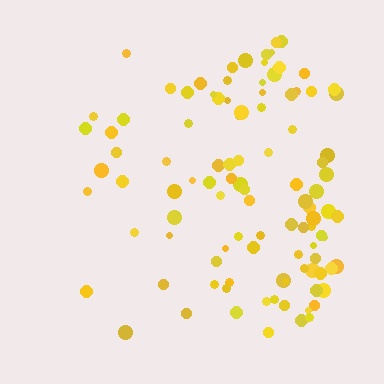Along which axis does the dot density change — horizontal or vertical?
Horizontal.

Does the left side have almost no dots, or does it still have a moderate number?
Still a moderate number, just noticeably fewer than the right.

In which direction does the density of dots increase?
From left to right, with the right side densest.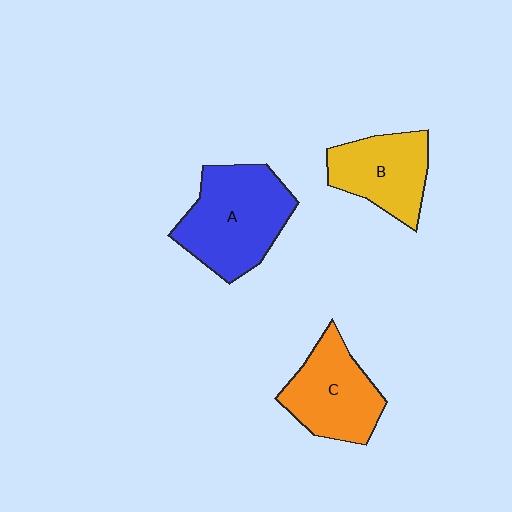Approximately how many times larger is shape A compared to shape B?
Approximately 1.4 times.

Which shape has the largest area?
Shape A (blue).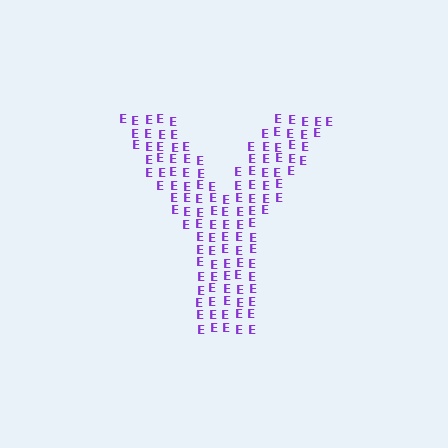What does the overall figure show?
The overall figure shows the letter Y.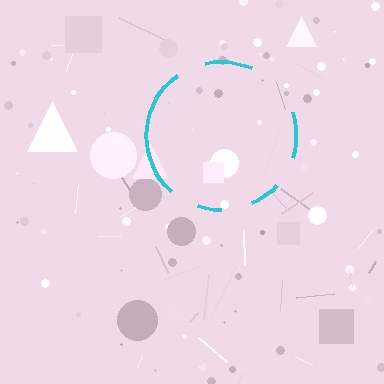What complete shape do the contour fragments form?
The contour fragments form a circle.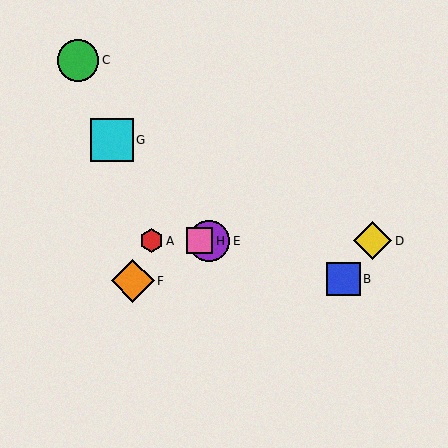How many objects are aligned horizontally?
4 objects (A, D, E, H) are aligned horizontally.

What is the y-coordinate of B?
Object B is at y≈279.